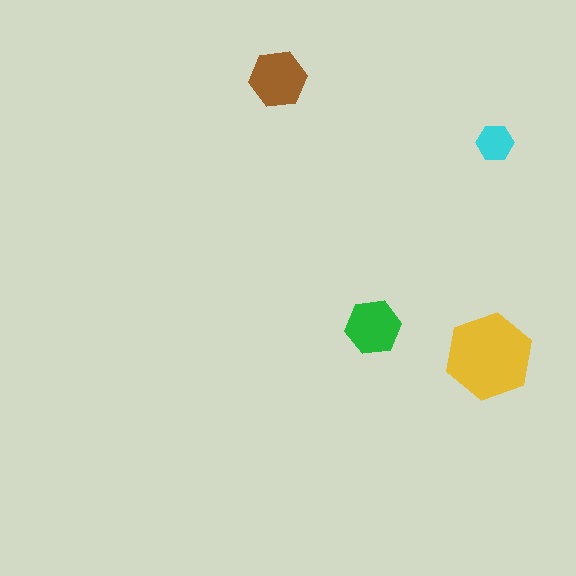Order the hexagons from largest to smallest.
the yellow one, the brown one, the green one, the cyan one.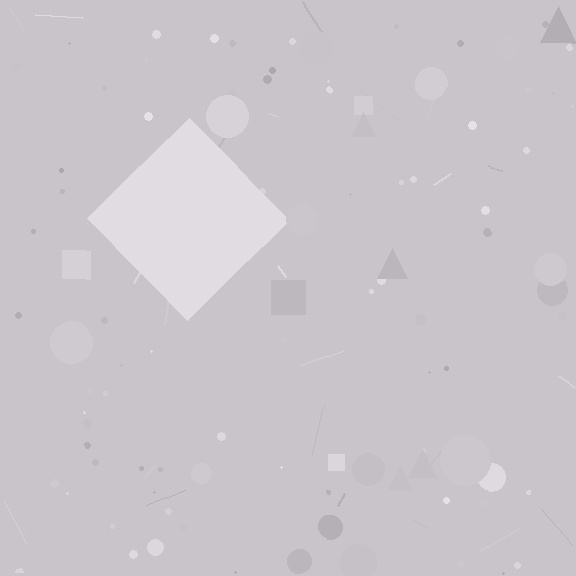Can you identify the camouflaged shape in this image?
The camouflaged shape is a diamond.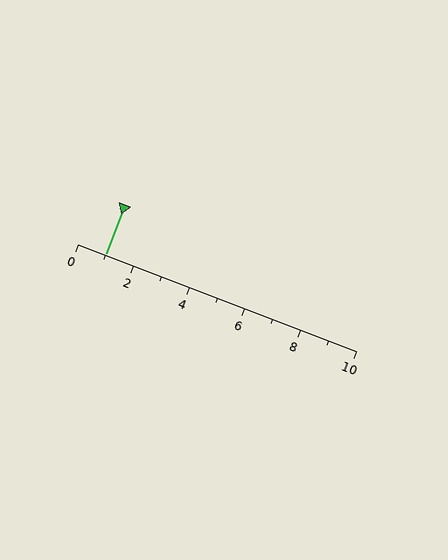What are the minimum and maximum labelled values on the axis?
The axis runs from 0 to 10.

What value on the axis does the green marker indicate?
The marker indicates approximately 1.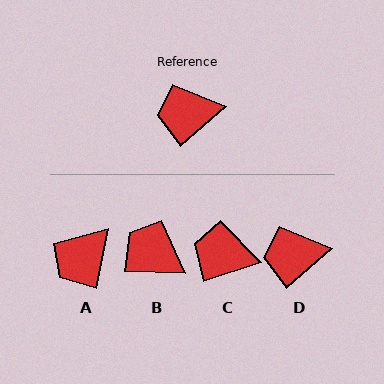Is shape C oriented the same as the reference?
No, it is off by about 23 degrees.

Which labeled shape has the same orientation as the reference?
D.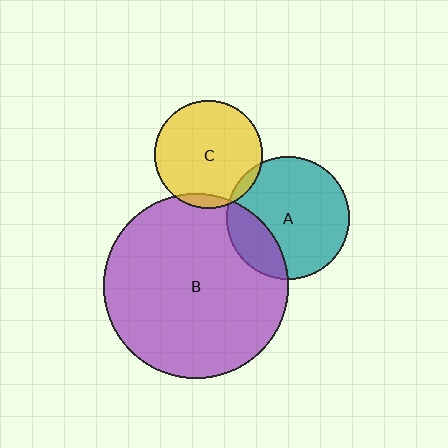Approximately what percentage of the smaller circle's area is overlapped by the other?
Approximately 5%.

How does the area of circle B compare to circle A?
Approximately 2.3 times.